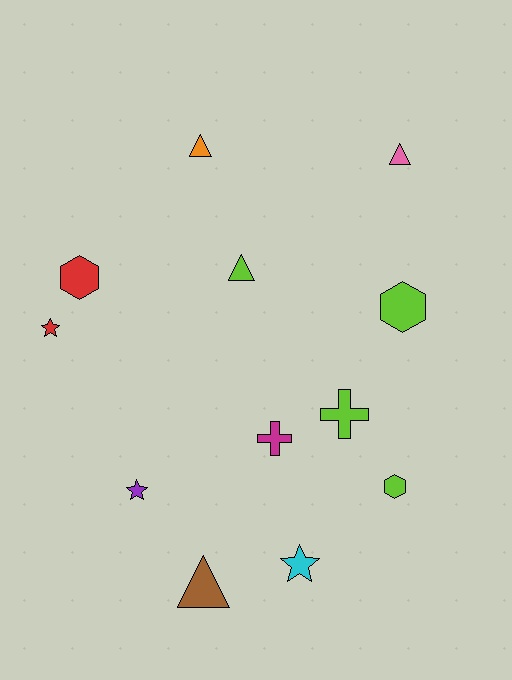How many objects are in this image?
There are 12 objects.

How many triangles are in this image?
There are 4 triangles.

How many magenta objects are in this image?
There is 1 magenta object.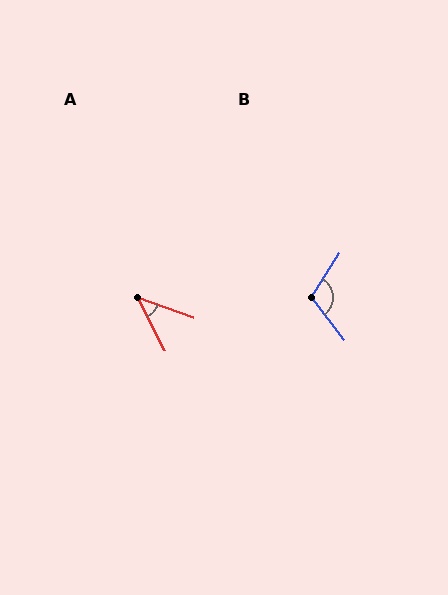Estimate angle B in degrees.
Approximately 110 degrees.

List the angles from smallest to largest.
A (43°), B (110°).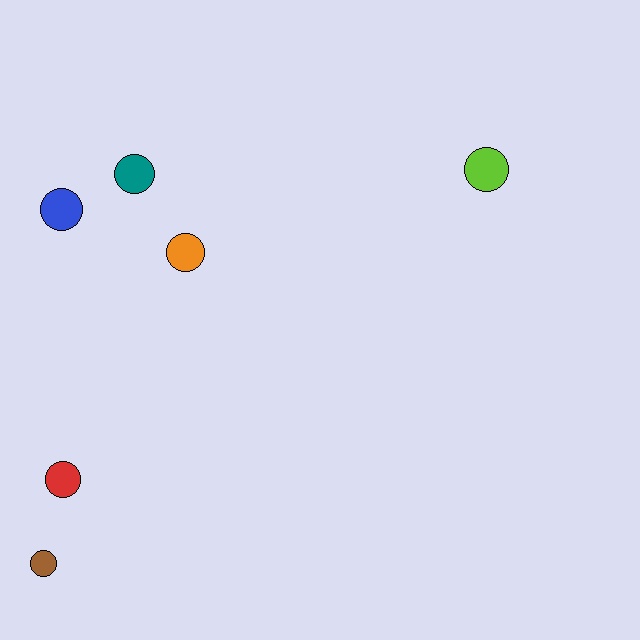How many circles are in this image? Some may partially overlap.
There are 6 circles.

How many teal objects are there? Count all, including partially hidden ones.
There is 1 teal object.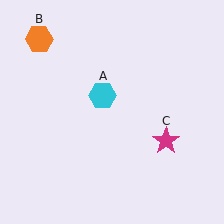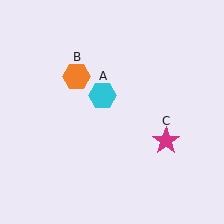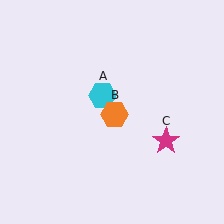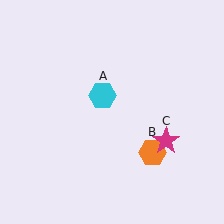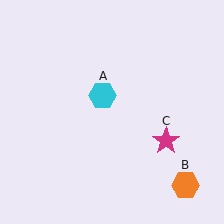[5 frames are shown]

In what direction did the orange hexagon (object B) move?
The orange hexagon (object B) moved down and to the right.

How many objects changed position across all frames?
1 object changed position: orange hexagon (object B).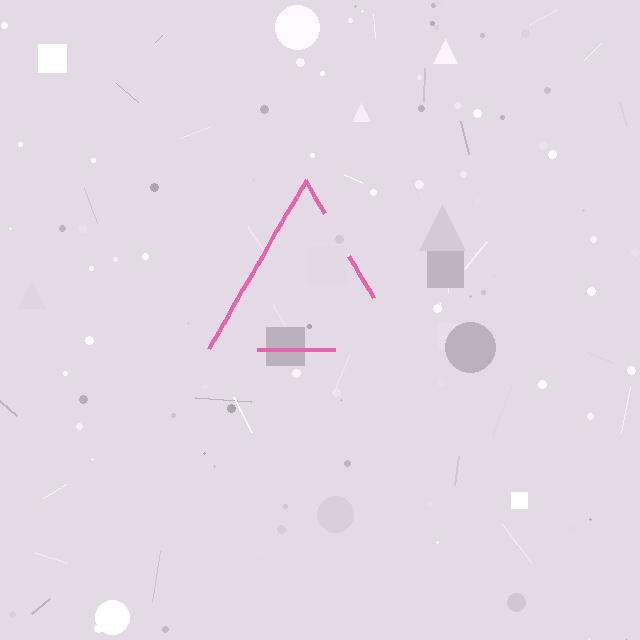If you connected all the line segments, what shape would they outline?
They would outline a triangle.